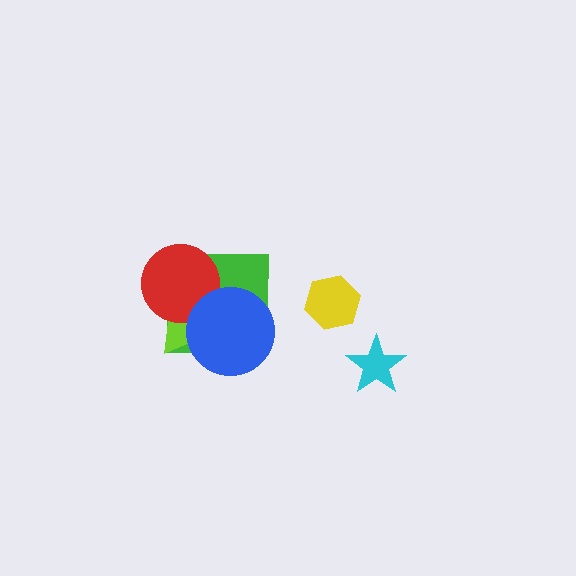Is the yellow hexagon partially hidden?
No, no other shape covers it.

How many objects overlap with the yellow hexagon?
0 objects overlap with the yellow hexagon.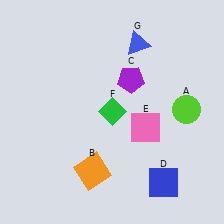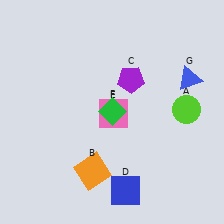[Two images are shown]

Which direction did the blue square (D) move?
The blue square (D) moved left.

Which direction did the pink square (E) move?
The pink square (E) moved left.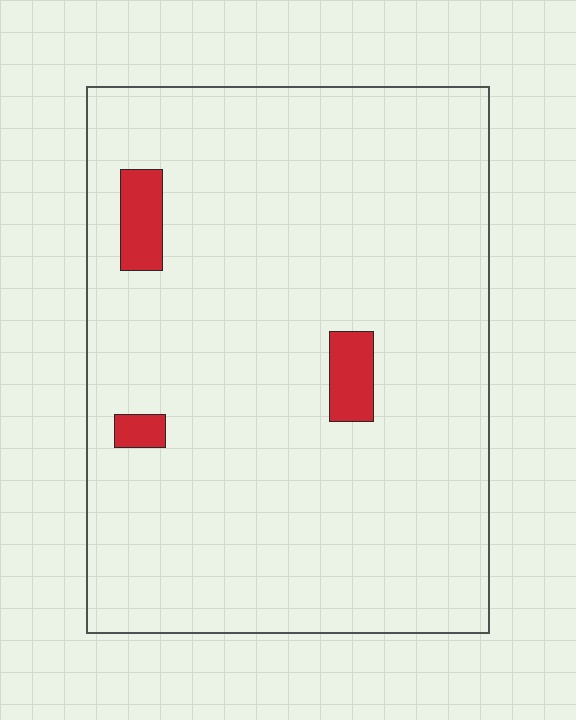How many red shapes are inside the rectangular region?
3.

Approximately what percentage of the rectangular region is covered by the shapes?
Approximately 5%.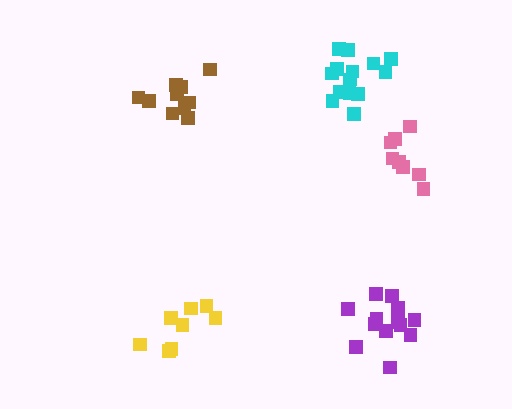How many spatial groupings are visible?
There are 5 spatial groupings.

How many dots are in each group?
Group 1: 10 dots, Group 2: 14 dots, Group 3: 13 dots, Group 4: 8 dots, Group 5: 8 dots (53 total).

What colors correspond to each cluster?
The clusters are colored: brown, cyan, purple, pink, yellow.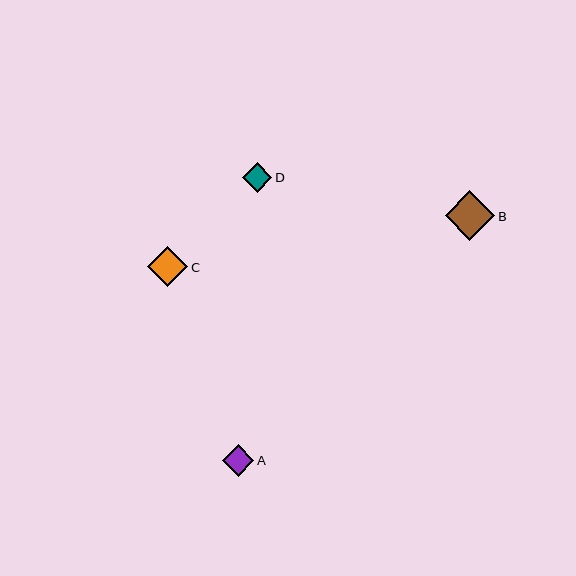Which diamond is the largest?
Diamond B is the largest with a size of approximately 50 pixels.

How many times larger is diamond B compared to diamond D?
Diamond B is approximately 1.7 times the size of diamond D.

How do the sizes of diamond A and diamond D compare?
Diamond A and diamond D are approximately the same size.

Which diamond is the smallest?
Diamond D is the smallest with a size of approximately 30 pixels.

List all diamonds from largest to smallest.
From largest to smallest: B, C, A, D.